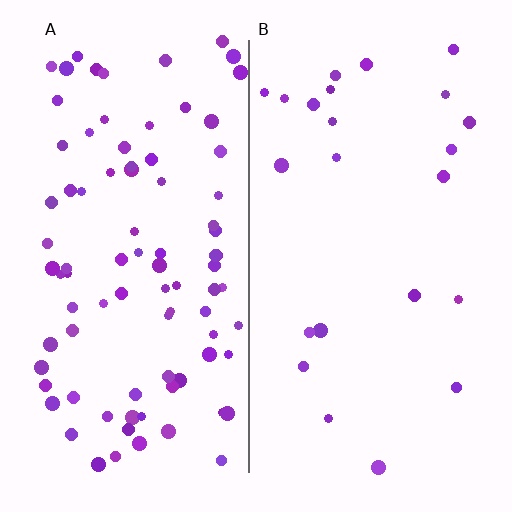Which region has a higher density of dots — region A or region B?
A (the left).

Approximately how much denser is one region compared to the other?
Approximately 3.8× — region A over region B.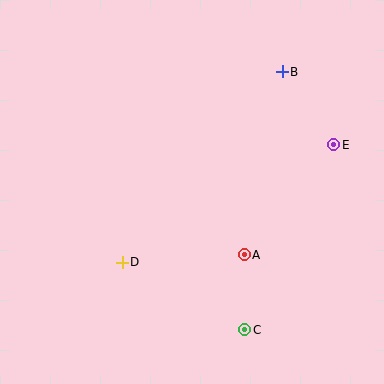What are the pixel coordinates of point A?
Point A is at (244, 255).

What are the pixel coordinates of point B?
Point B is at (282, 72).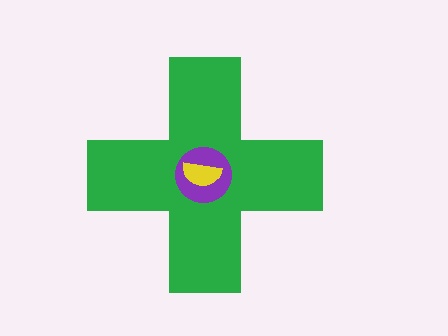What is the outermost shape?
The green cross.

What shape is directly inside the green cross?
The purple circle.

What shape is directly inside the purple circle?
The yellow semicircle.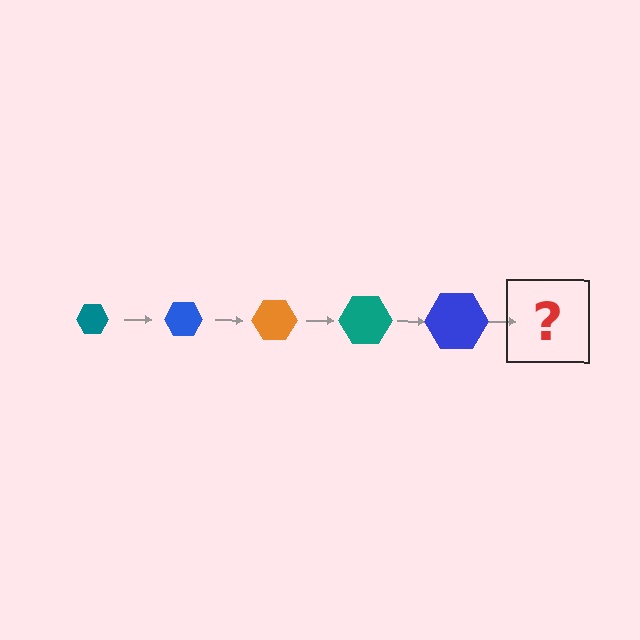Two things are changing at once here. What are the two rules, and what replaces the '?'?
The two rules are that the hexagon grows larger each step and the color cycles through teal, blue, and orange. The '?' should be an orange hexagon, larger than the previous one.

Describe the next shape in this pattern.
It should be an orange hexagon, larger than the previous one.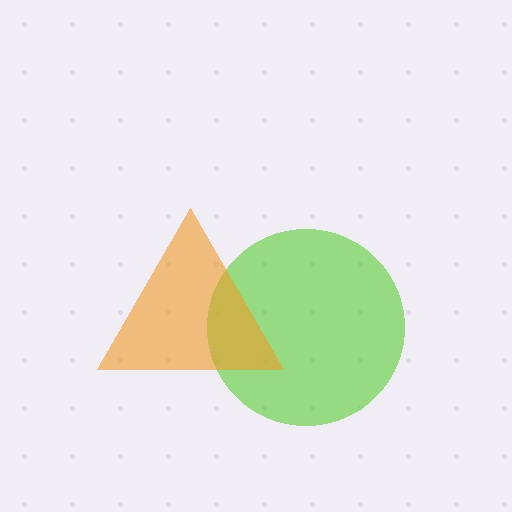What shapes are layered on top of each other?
The layered shapes are: a lime circle, an orange triangle.